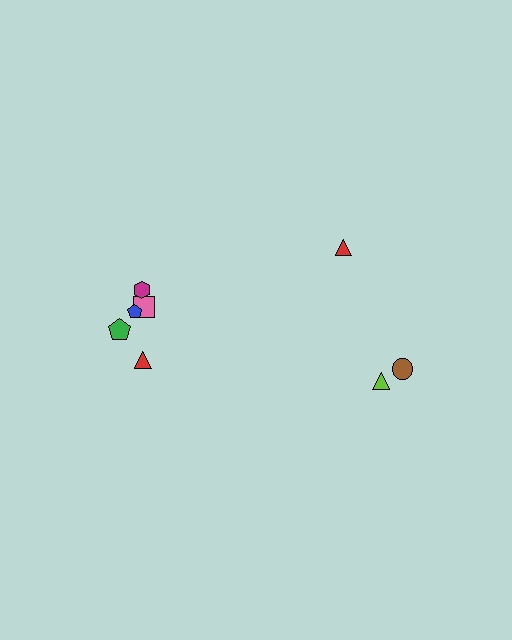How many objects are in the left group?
There are 5 objects.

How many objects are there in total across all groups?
There are 8 objects.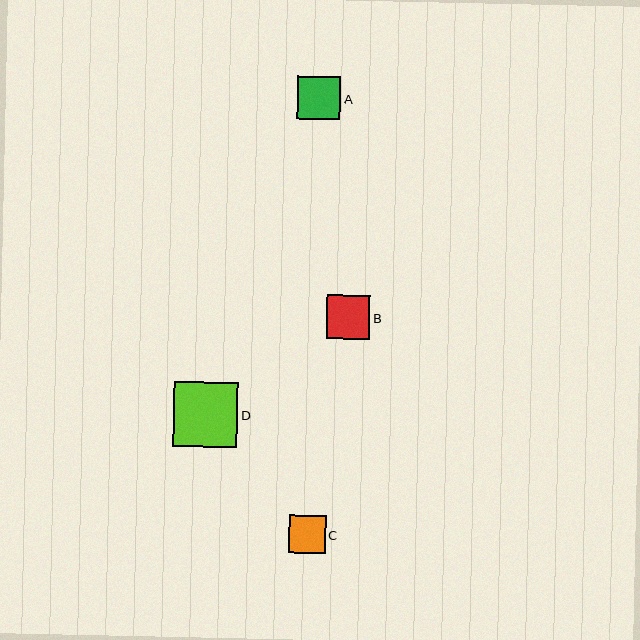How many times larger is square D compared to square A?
Square D is approximately 1.5 times the size of square A.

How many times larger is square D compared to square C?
Square D is approximately 1.7 times the size of square C.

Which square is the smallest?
Square C is the smallest with a size of approximately 37 pixels.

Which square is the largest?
Square D is the largest with a size of approximately 64 pixels.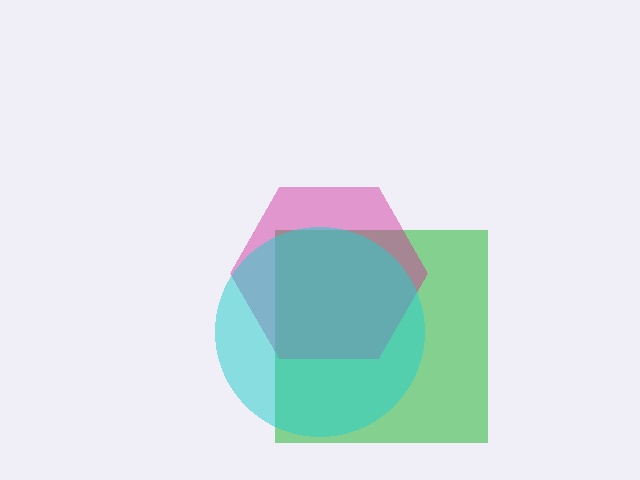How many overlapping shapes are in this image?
There are 3 overlapping shapes in the image.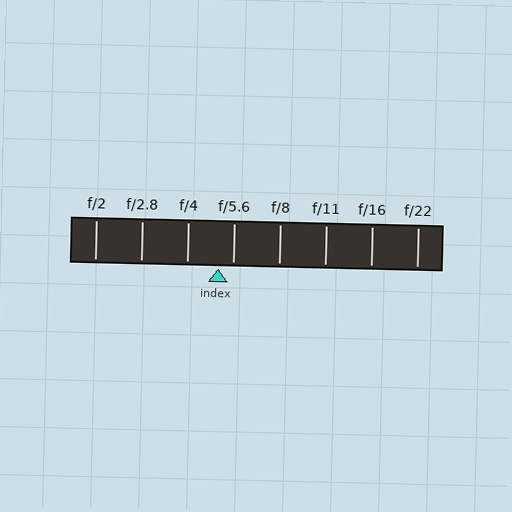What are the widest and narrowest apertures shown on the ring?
The widest aperture shown is f/2 and the narrowest is f/22.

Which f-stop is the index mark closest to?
The index mark is closest to f/5.6.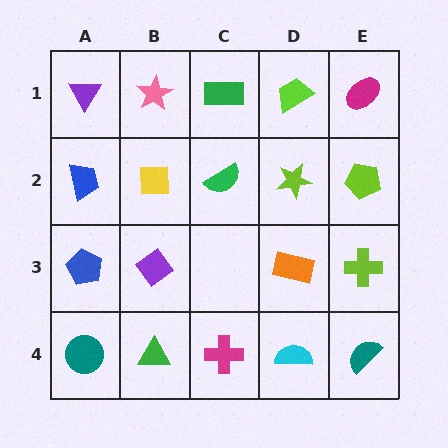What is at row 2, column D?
A lime star.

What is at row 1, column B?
A pink star.